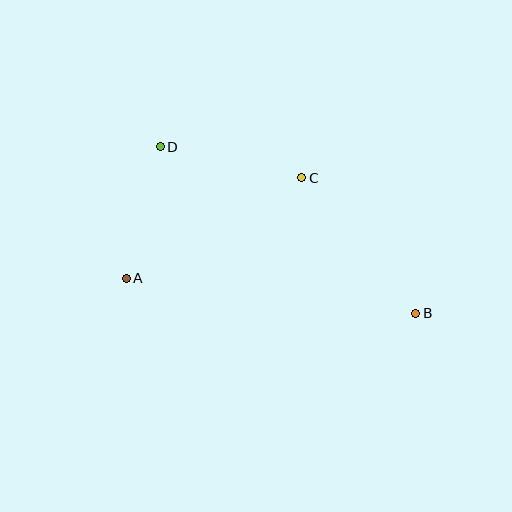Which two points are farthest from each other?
Points B and D are farthest from each other.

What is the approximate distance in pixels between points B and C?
The distance between B and C is approximately 177 pixels.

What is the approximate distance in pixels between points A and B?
The distance between A and B is approximately 291 pixels.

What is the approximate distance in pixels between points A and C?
The distance between A and C is approximately 202 pixels.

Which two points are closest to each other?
Points A and D are closest to each other.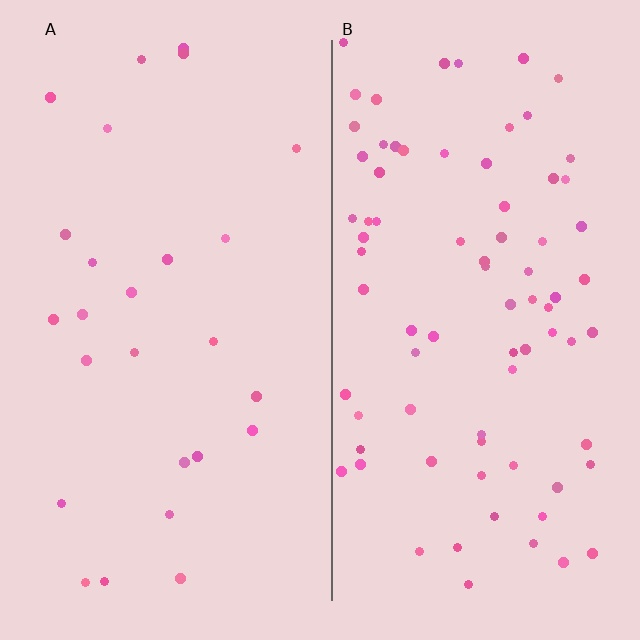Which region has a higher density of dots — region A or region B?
B (the right).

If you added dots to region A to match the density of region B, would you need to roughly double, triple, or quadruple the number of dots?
Approximately triple.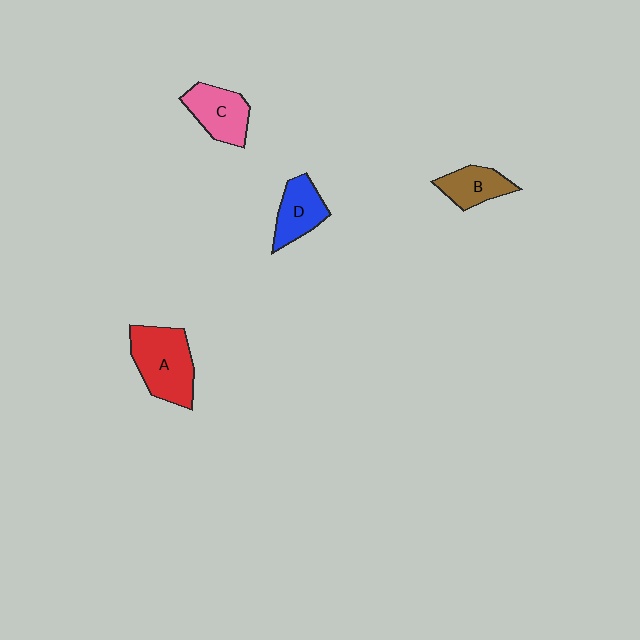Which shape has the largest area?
Shape A (red).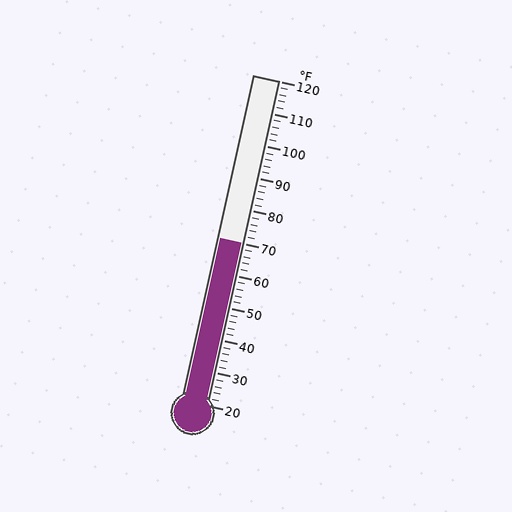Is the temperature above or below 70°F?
The temperature is at 70°F.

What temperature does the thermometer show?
The thermometer shows approximately 70°F.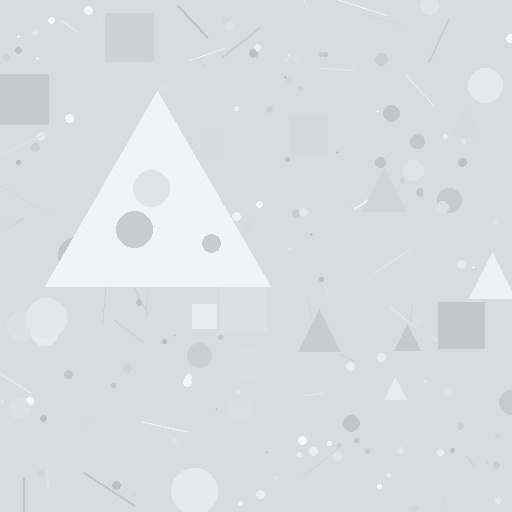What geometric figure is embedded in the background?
A triangle is embedded in the background.